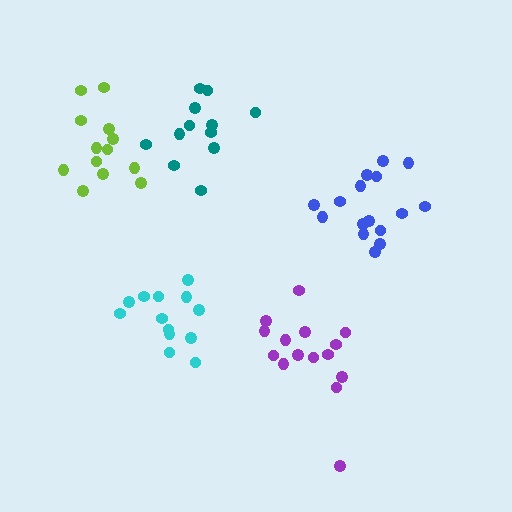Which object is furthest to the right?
The blue cluster is rightmost.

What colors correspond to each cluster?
The clusters are colored: lime, purple, blue, cyan, teal.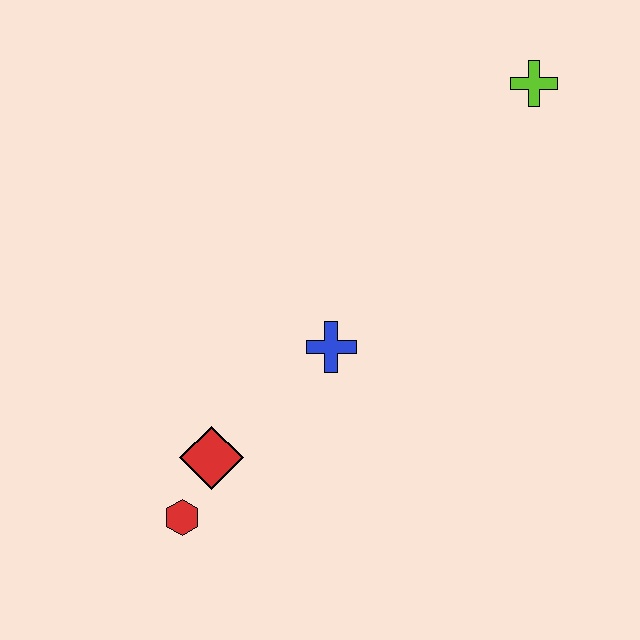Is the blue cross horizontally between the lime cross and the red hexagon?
Yes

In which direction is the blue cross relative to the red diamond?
The blue cross is to the right of the red diamond.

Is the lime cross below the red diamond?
No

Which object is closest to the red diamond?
The red hexagon is closest to the red diamond.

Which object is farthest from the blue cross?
The lime cross is farthest from the blue cross.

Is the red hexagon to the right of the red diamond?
No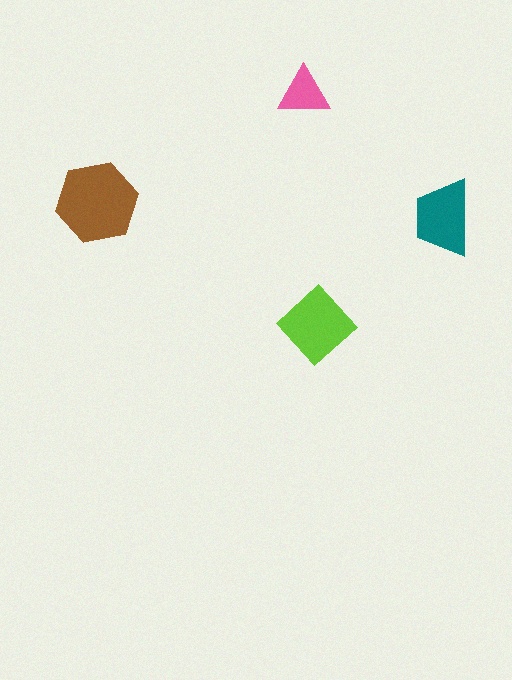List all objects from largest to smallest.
The brown hexagon, the lime diamond, the teal trapezoid, the pink triangle.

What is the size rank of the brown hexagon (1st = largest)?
1st.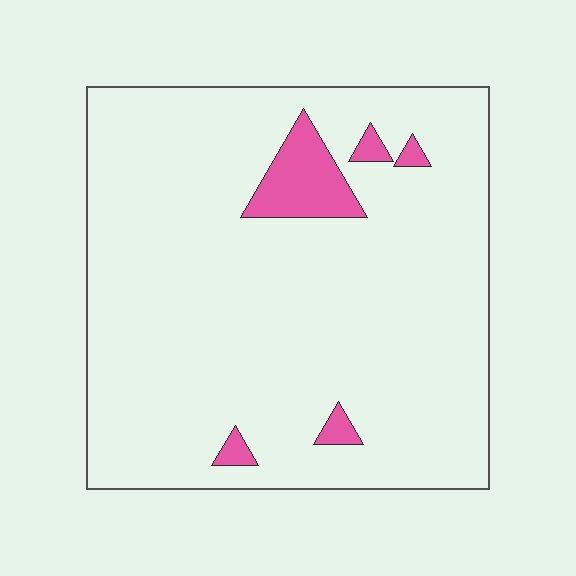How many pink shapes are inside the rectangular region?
5.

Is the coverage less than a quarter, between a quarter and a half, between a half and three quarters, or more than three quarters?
Less than a quarter.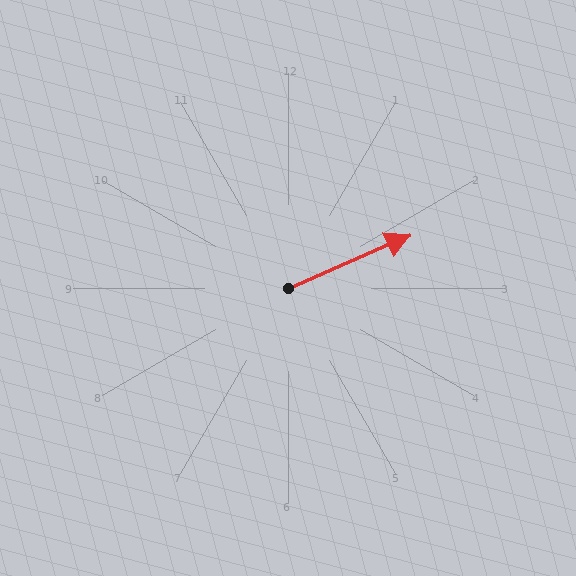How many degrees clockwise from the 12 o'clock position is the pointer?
Approximately 66 degrees.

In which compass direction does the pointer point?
Northeast.